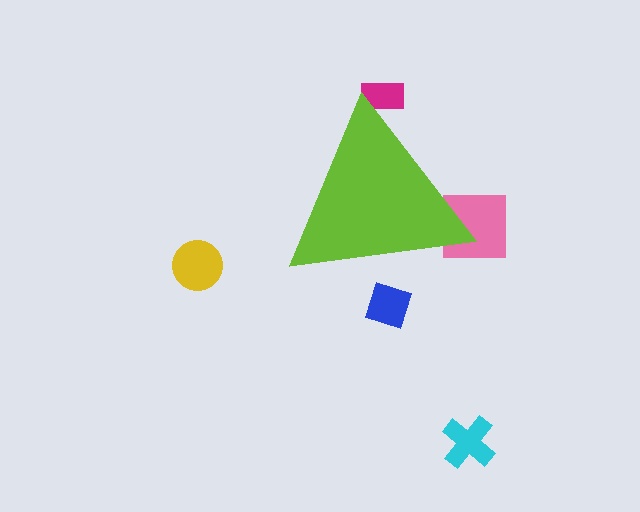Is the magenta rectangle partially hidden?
Yes, the magenta rectangle is partially hidden behind the lime triangle.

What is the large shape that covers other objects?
A lime triangle.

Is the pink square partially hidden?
Yes, the pink square is partially hidden behind the lime triangle.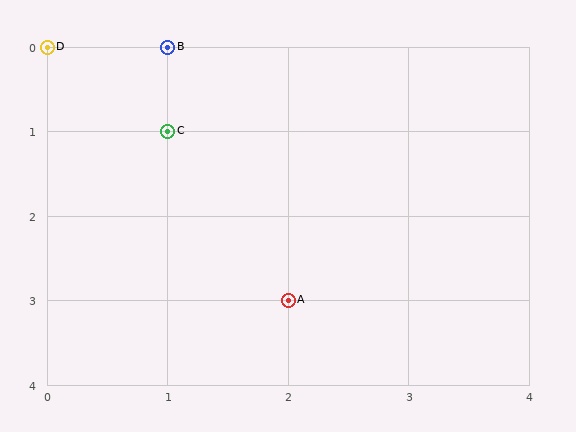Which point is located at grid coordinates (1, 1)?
Point C is at (1, 1).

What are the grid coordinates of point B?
Point B is at grid coordinates (1, 0).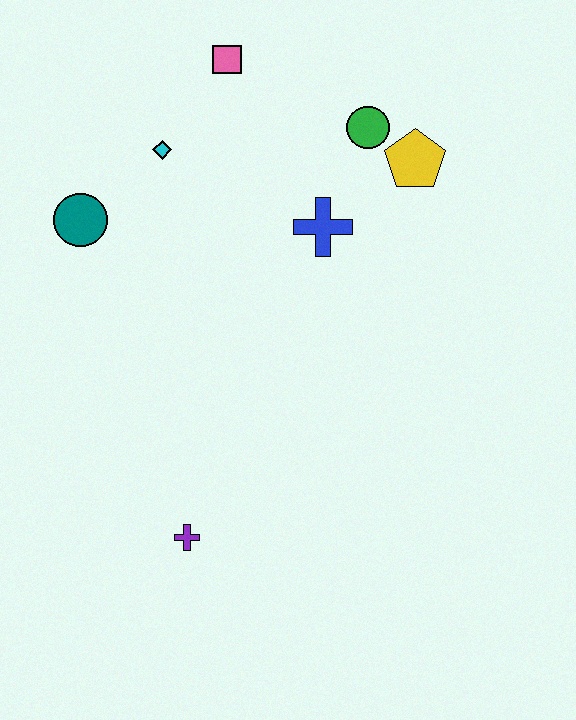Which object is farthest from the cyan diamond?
The purple cross is farthest from the cyan diamond.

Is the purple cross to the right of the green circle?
No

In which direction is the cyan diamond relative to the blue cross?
The cyan diamond is to the left of the blue cross.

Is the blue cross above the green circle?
No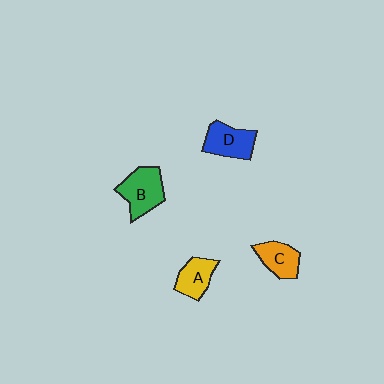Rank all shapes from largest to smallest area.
From largest to smallest: B (green), D (blue), C (orange), A (yellow).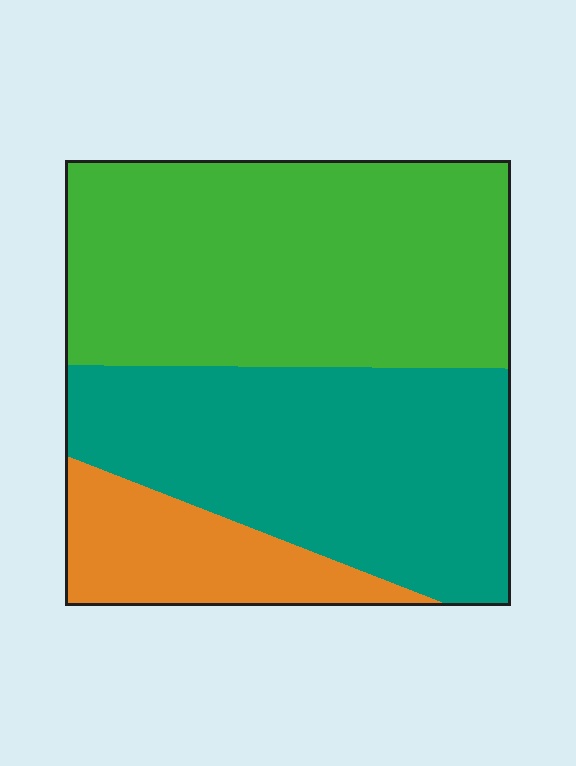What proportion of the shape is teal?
Teal takes up about two fifths (2/5) of the shape.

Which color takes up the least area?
Orange, at roughly 15%.